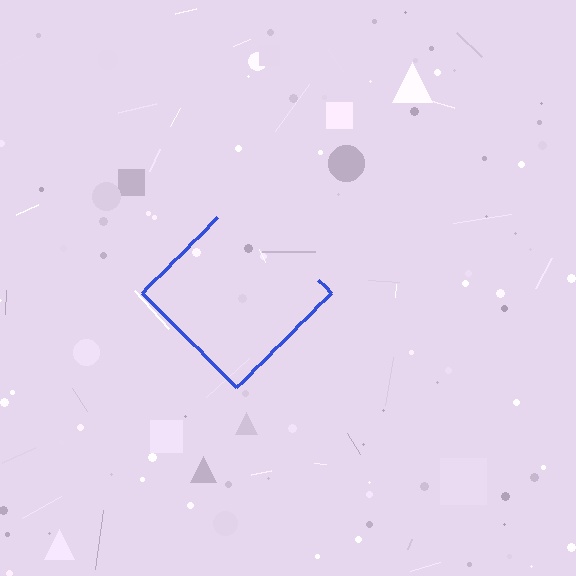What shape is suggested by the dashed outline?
The dashed outline suggests a diamond.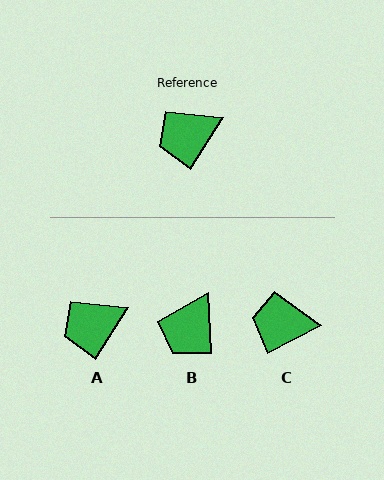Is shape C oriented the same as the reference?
No, it is off by about 30 degrees.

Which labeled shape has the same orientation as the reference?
A.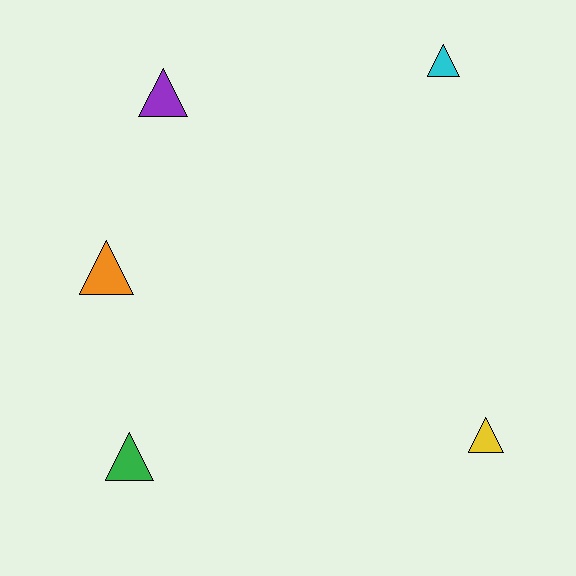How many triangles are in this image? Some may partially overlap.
There are 5 triangles.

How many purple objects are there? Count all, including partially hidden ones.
There is 1 purple object.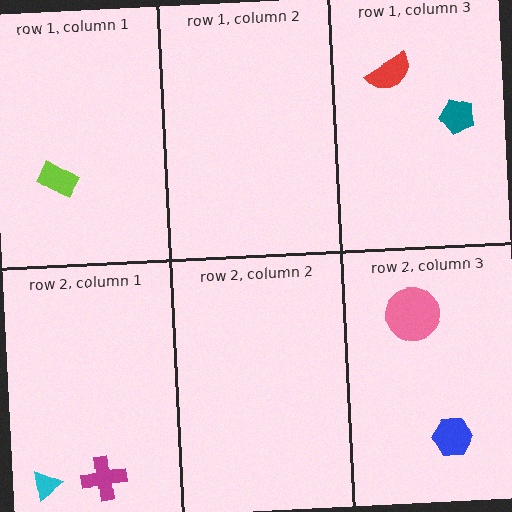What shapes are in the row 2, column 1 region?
The cyan triangle, the magenta cross.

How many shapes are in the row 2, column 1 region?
2.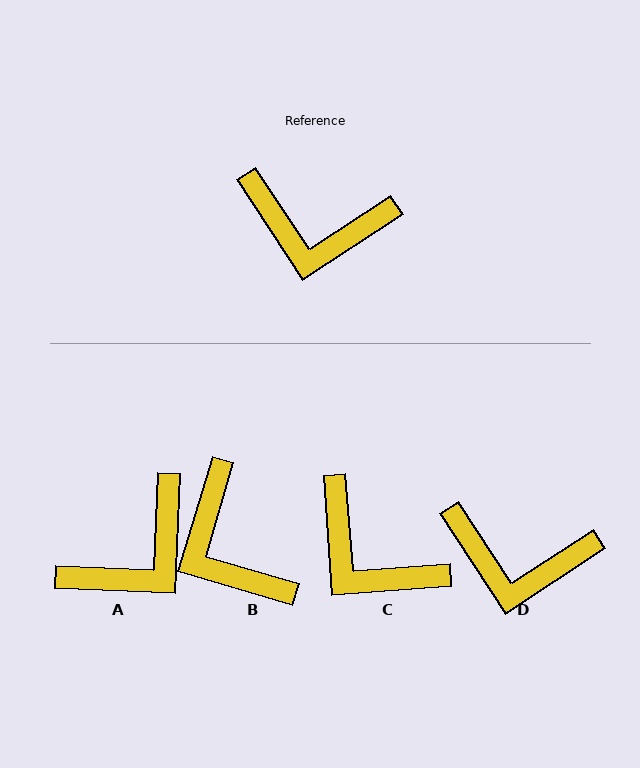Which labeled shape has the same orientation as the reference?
D.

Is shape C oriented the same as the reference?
No, it is off by about 29 degrees.